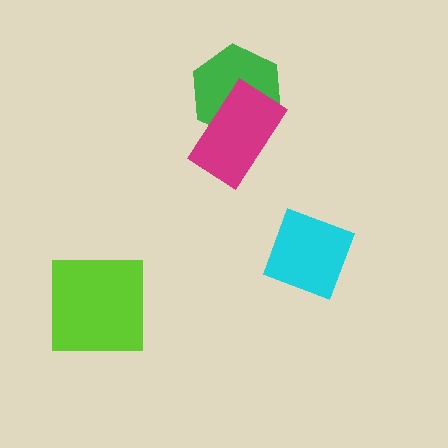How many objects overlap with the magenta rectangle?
1 object overlaps with the magenta rectangle.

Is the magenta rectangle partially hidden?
No, no other shape covers it.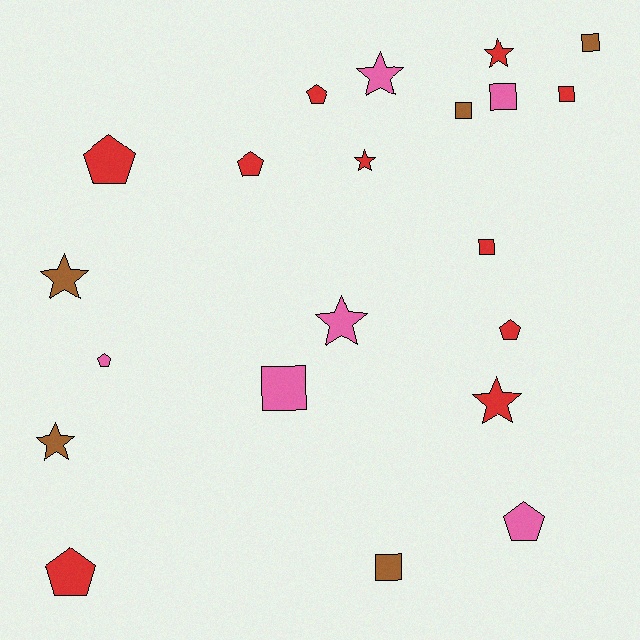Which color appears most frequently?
Red, with 10 objects.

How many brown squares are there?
There are 3 brown squares.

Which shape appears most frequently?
Square, with 7 objects.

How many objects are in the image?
There are 21 objects.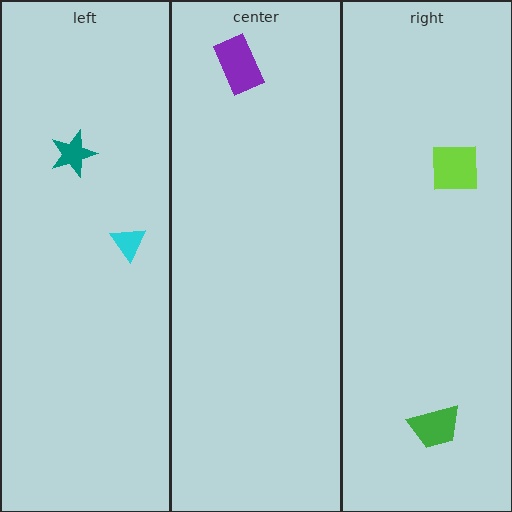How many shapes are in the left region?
2.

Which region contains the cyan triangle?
The left region.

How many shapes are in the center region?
1.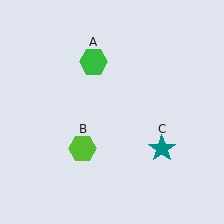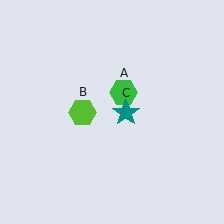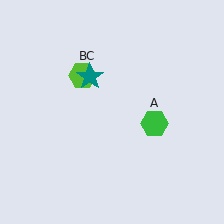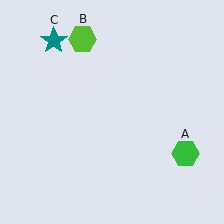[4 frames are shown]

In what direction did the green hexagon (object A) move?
The green hexagon (object A) moved down and to the right.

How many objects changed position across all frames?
3 objects changed position: green hexagon (object A), lime hexagon (object B), teal star (object C).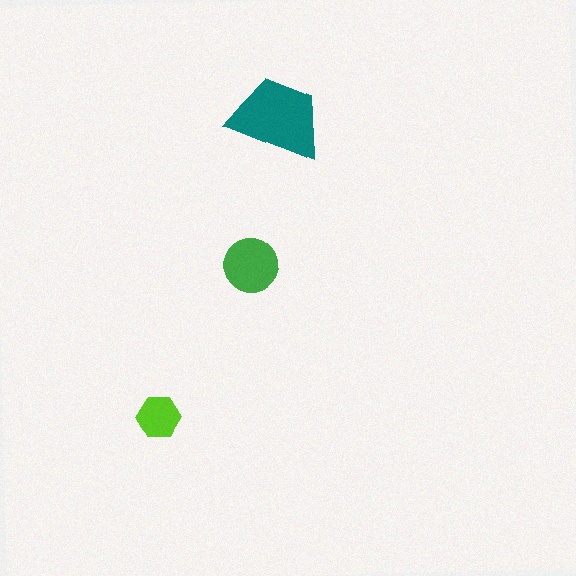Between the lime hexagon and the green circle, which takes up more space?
The green circle.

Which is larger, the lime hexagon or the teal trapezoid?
The teal trapezoid.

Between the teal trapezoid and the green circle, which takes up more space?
The teal trapezoid.